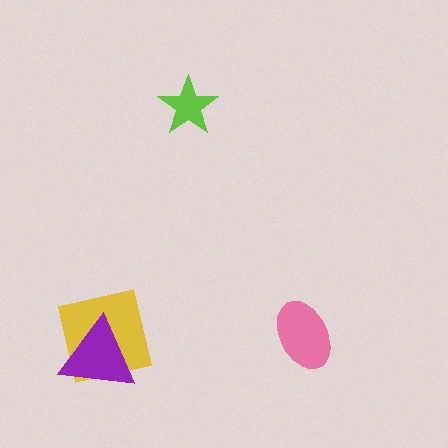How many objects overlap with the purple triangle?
1 object overlaps with the purple triangle.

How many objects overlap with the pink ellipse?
0 objects overlap with the pink ellipse.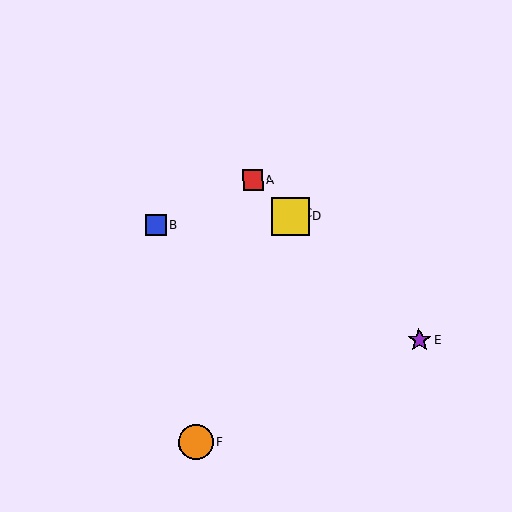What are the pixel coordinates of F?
Object F is at (196, 442).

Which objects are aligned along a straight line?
Objects A, C, D, E are aligned along a straight line.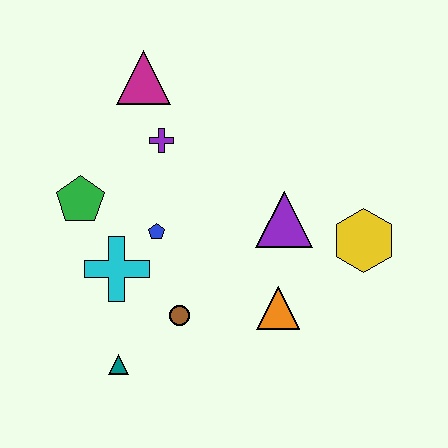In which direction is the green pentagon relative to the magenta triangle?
The green pentagon is below the magenta triangle.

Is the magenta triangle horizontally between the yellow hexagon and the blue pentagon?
No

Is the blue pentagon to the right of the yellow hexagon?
No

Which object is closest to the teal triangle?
The brown circle is closest to the teal triangle.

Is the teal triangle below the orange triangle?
Yes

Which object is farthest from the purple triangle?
The teal triangle is farthest from the purple triangle.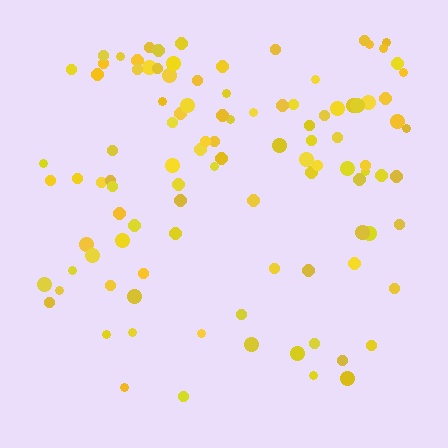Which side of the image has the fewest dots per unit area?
The bottom.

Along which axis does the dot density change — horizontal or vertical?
Vertical.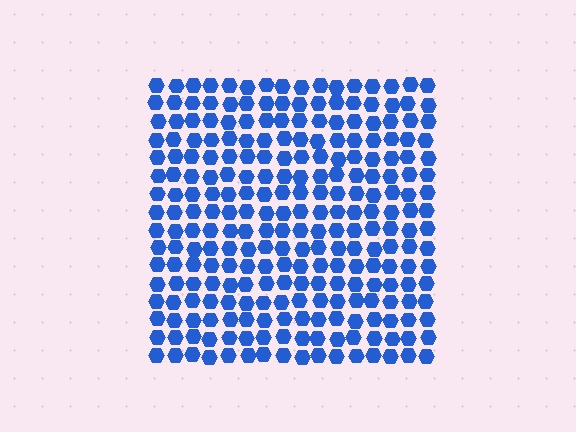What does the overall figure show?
The overall figure shows a square.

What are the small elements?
The small elements are hexagons.